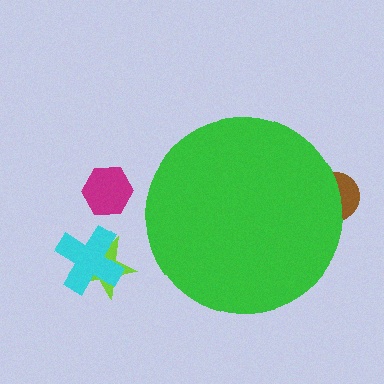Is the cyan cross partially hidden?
No, the cyan cross is fully visible.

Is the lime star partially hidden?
No, the lime star is fully visible.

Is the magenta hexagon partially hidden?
No, the magenta hexagon is fully visible.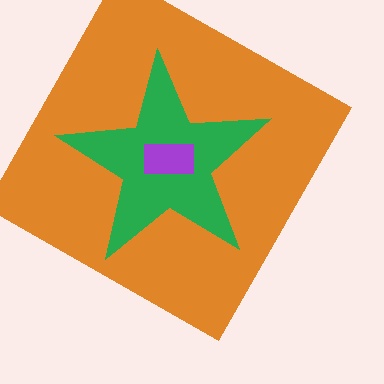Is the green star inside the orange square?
Yes.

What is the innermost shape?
The purple rectangle.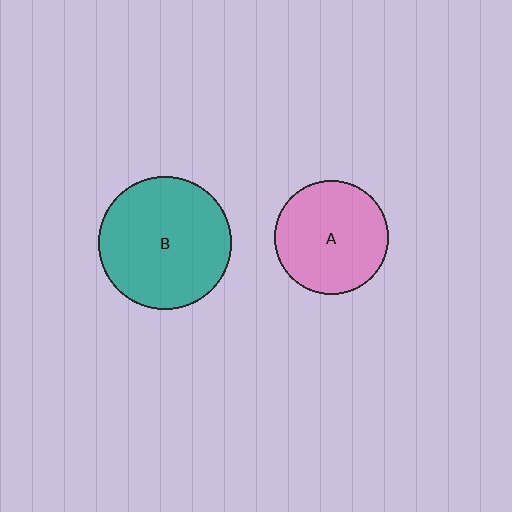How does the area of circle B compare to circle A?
Approximately 1.4 times.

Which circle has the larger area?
Circle B (teal).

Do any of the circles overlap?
No, none of the circles overlap.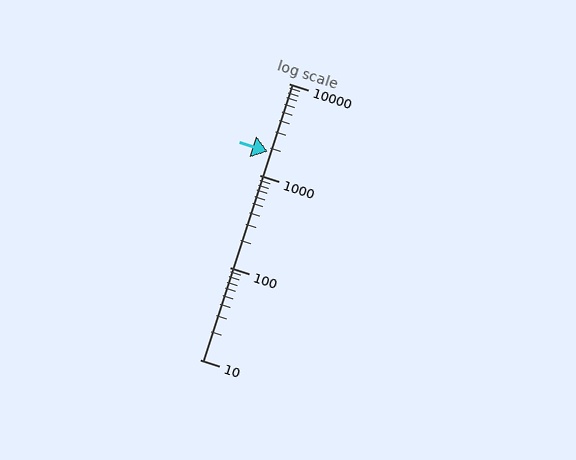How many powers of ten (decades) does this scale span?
The scale spans 3 decades, from 10 to 10000.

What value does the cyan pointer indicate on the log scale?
The pointer indicates approximately 1800.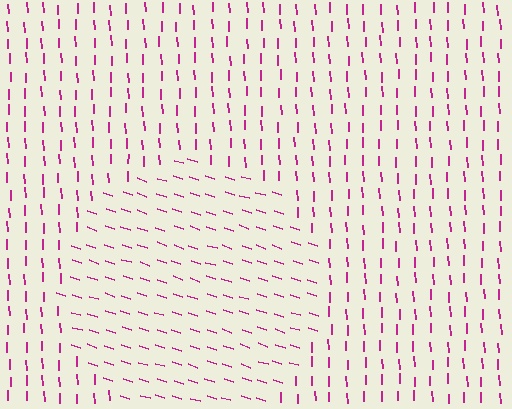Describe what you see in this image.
The image is filled with small magenta line segments. A circle region in the image has lines oriented differently from the surrounding lines, creating a visible texture boundary.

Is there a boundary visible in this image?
Yes, there is a texture boundary formed by a change in line orientation.